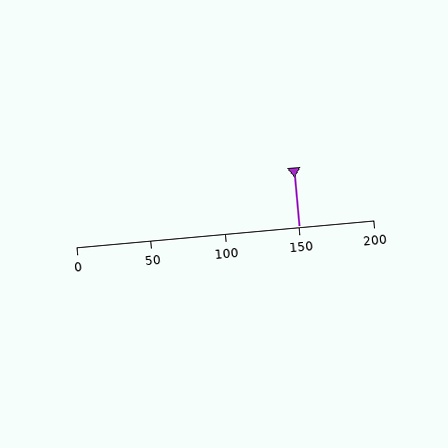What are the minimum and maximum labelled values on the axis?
The axis runs from 0 to 200.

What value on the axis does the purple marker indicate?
The marker indicates approximately 150.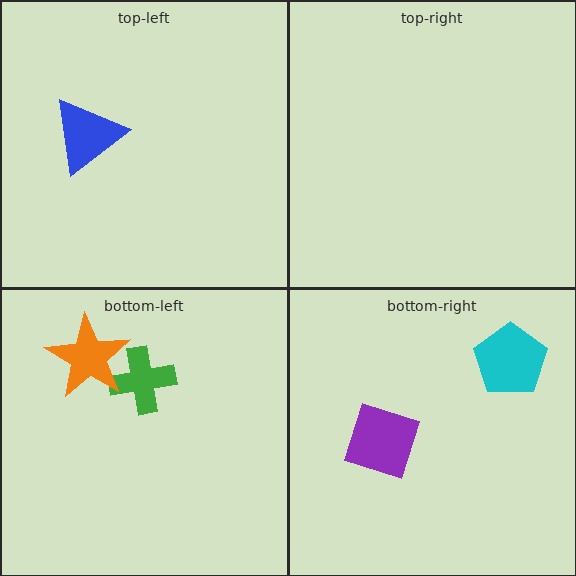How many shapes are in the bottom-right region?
2.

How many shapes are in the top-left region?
1.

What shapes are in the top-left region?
The blue triangle.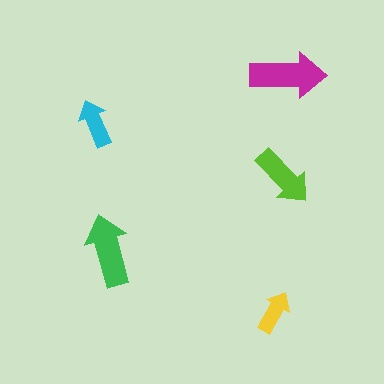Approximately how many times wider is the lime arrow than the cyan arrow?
About 1.5 times wider.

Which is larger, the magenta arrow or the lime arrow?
The magenta one.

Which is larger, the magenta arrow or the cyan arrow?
The magenta one.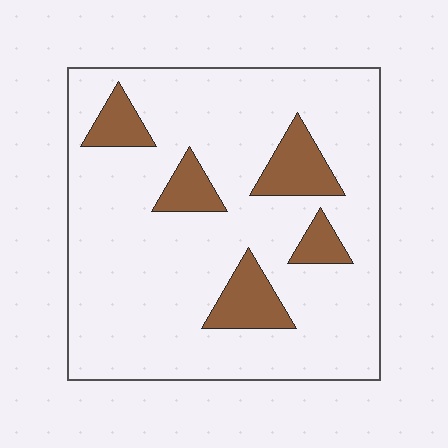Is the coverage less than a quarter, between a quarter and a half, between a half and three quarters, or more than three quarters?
Less than a quarter.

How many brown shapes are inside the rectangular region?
5.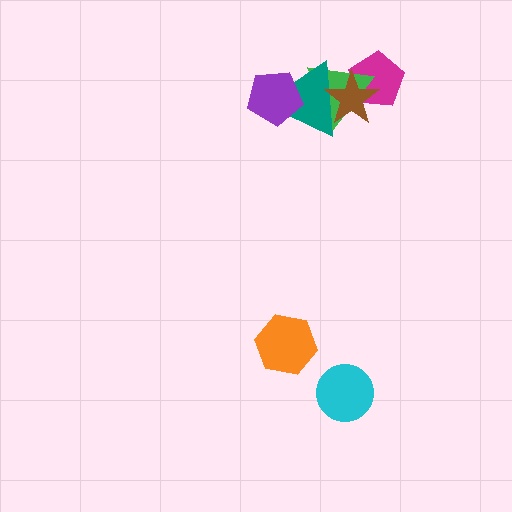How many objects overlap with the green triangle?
3 objects overlap with the green triangle.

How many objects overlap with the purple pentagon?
1 object overlaps with the purple pentagon.